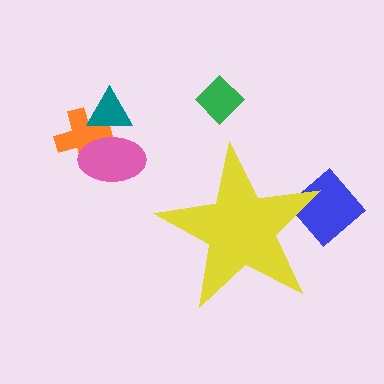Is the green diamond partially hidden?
No, the green diamond is fully visible.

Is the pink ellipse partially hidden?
No, the pink ellipse is fully visible.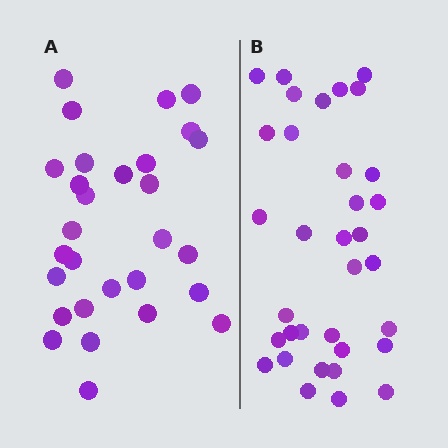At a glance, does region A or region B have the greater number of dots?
Region B (the right region) has more dots.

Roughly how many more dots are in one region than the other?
Region B has about 5 more dots than region A.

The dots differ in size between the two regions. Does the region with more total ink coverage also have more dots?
No. Region A has more total ink coverage because its dots are larger, but region B actually contains more individual dots. Total area can be misleading — the number of items is what matters here.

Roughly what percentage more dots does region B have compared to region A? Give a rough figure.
About 15% more.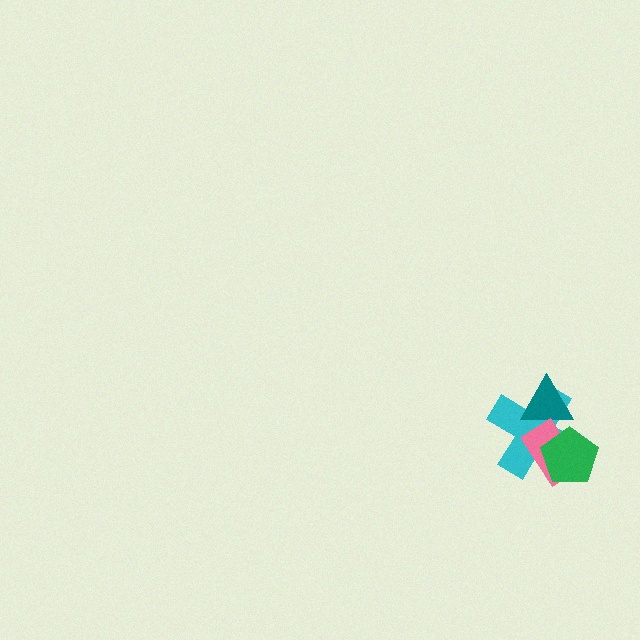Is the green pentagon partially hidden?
No, no other shape covers it.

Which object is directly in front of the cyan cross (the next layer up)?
The teal triangle is directly in front of the cyan cross.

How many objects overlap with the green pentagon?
2 objects overlap with the green pentagon.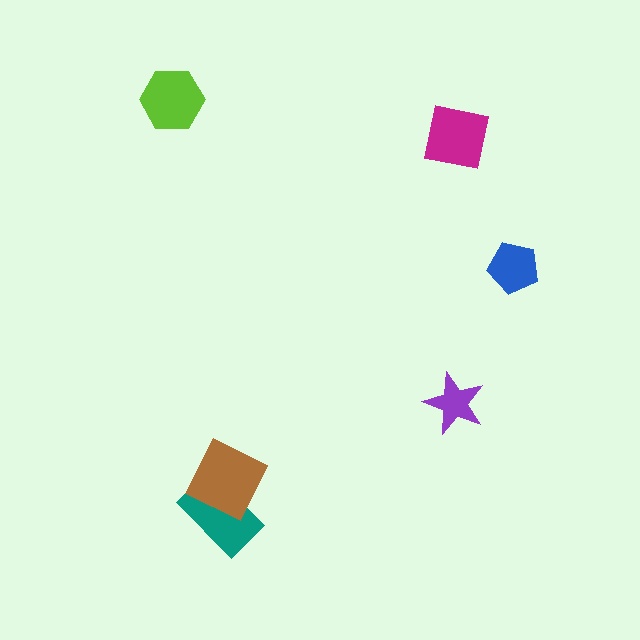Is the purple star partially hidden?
No, no other shape covers it.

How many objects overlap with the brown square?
1 object overlaps with the brown square.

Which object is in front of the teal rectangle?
The brown square is in front of the teal rectangle.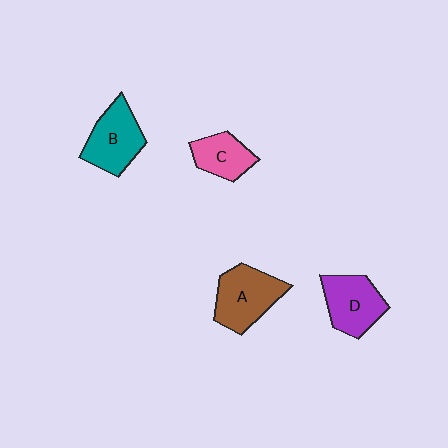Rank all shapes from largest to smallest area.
From largest to smallest: A (brown), B (teal), D (purple), C (pink).